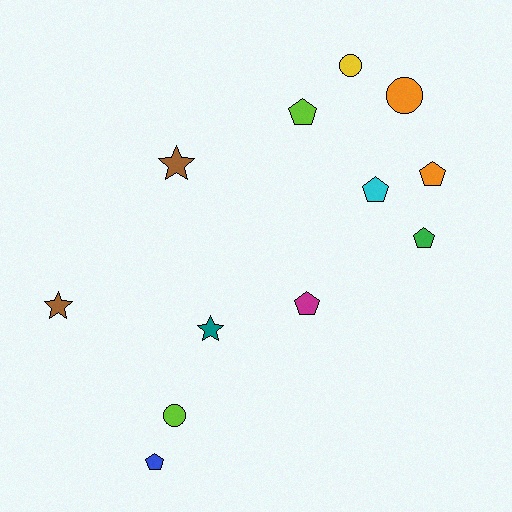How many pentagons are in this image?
There are 6 pentagons.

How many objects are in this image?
There are 12 objects.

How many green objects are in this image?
There is 1 green object.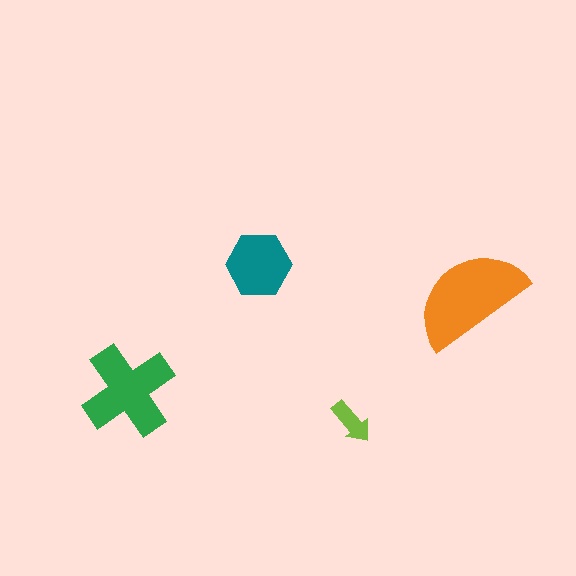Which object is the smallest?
The lime arrow.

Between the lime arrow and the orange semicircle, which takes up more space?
The orange semicircle.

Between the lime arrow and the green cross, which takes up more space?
The green cross.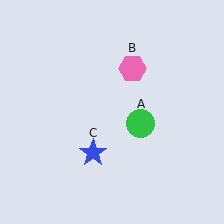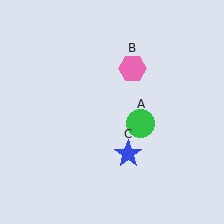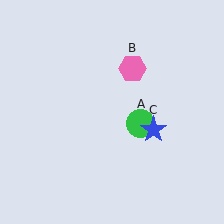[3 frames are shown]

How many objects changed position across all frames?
1 object changed position: blue star (object C).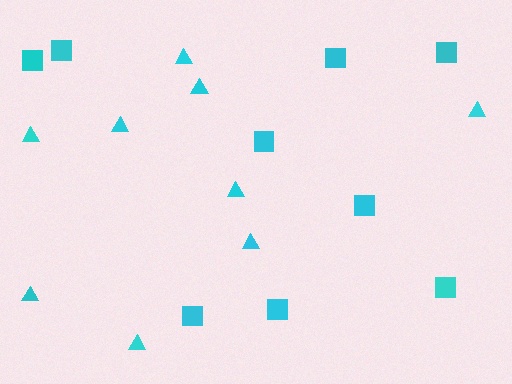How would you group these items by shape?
There are 2 groups: one group of triangles (9) and one group of squares (9).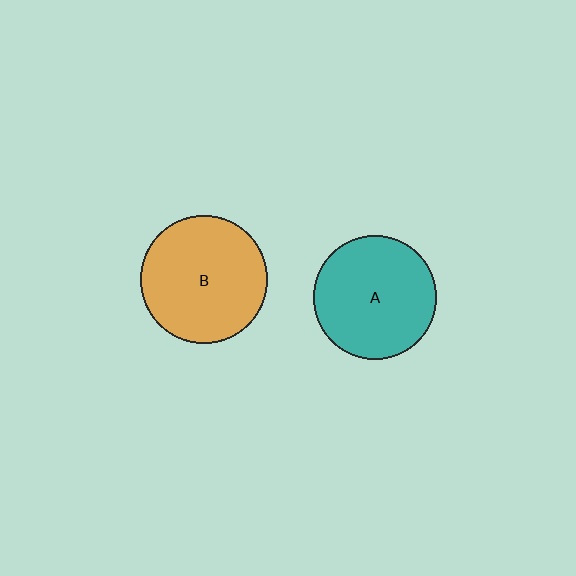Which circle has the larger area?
Circle B (orange).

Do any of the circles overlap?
No, none of the circles overlap.